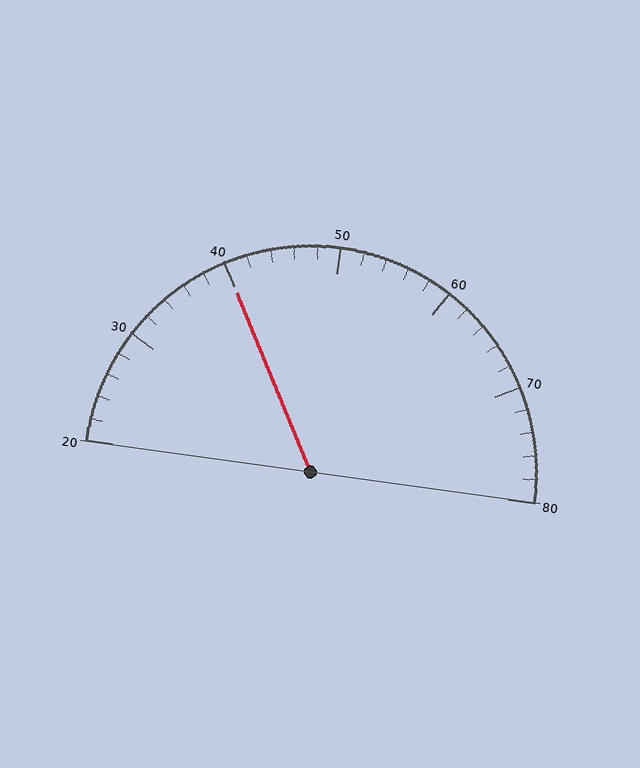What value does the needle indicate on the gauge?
The needle indicates approximately 40.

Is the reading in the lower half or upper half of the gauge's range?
The reading is in the lower half of the range (20 to 80).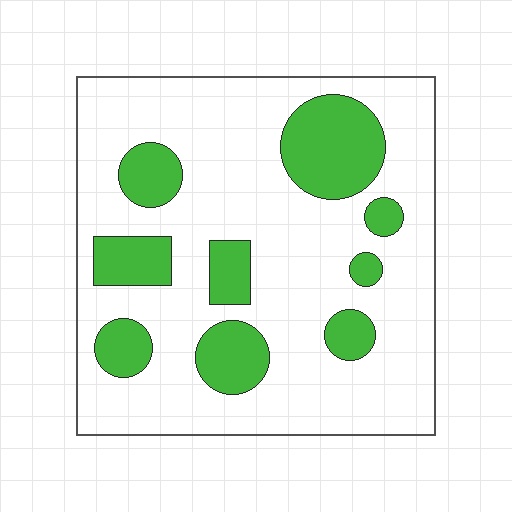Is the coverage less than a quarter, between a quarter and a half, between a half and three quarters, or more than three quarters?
Less than a quarter.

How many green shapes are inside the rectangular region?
9.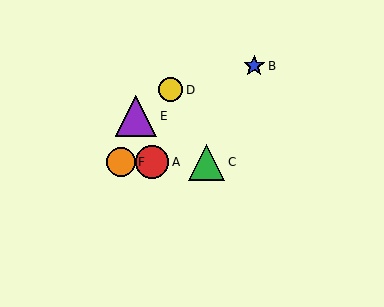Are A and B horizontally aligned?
No, A is at y≈162 and B is at y≈66.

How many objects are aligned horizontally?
3 objects (A, C, F) are aligned horizontally.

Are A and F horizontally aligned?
Yes, both are at y≈162.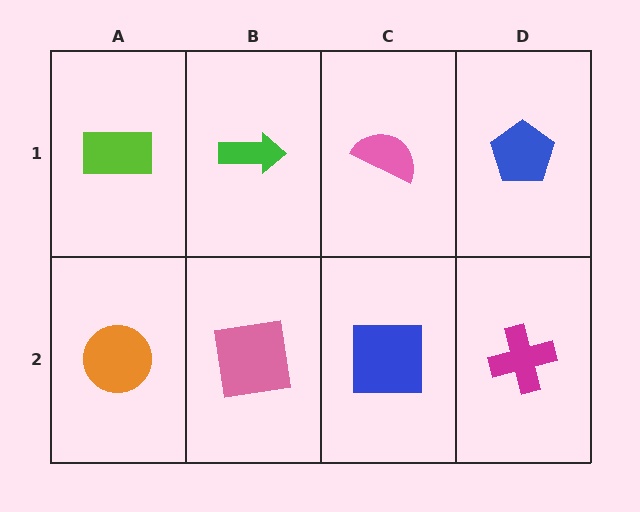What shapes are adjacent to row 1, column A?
An orange circle (row 2, column A), a green arrow (row 1, column B).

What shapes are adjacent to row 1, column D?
A magenta cross (row 2, column D), a pink semicircle (row 1, column C).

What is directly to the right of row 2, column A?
A pink square.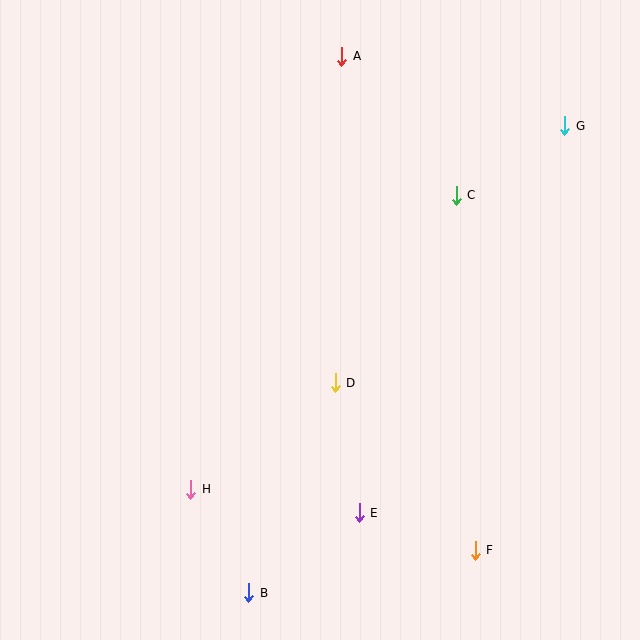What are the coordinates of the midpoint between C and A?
The midpoint between C and A is at (399, 126).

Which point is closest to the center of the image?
Point D at (335, 383) is closest to the center.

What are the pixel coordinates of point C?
Point C is at (456, 195).